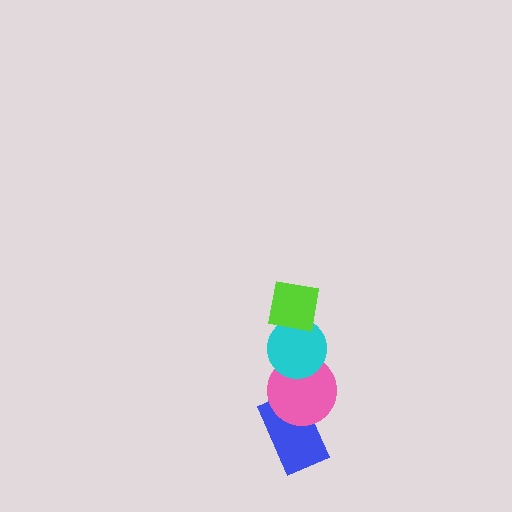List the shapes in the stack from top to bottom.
From top to bottom: the lime square, the cyan circle, the pink circle, the blue rectangle.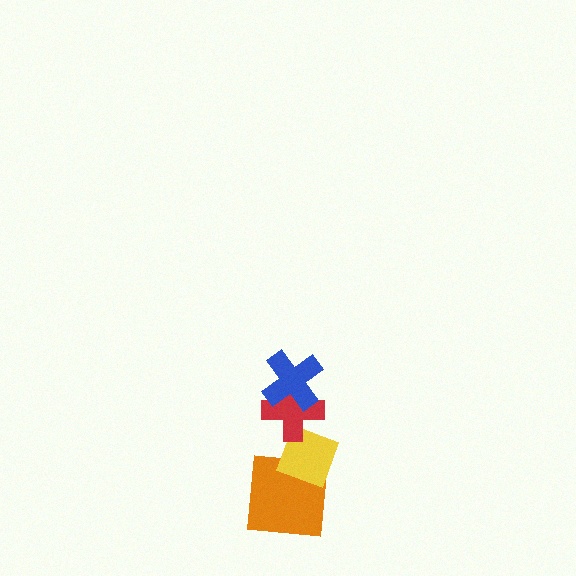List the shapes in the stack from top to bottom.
From top to bottom: the blue cross, the red cross, the yellow diamond, the orange square.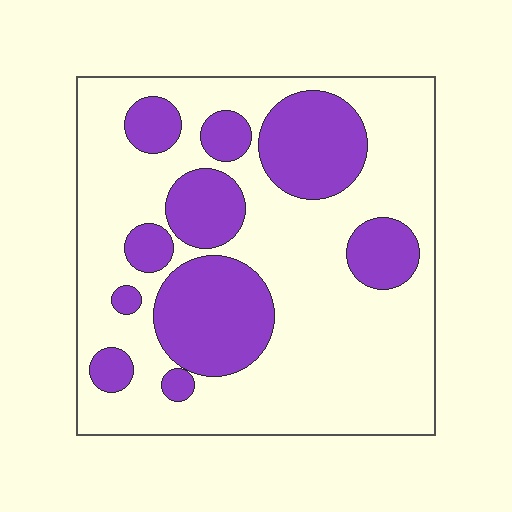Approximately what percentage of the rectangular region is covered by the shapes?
Approximately 30%.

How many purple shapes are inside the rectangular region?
10.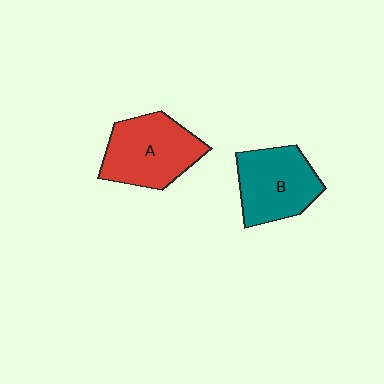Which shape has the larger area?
Shape A (red).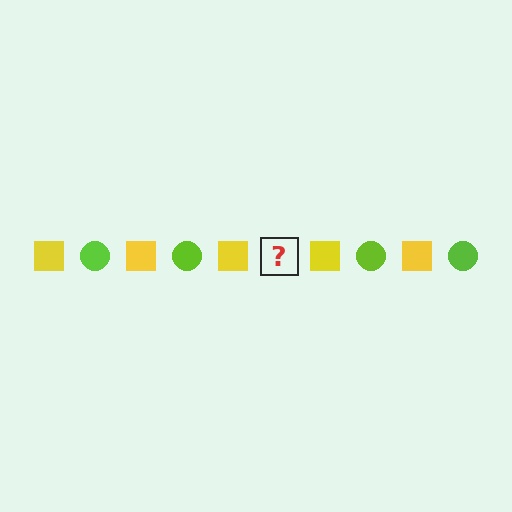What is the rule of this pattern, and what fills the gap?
The rule is that the pattern alternates between yellow square and lime circle. The gap should be filled with a lime circle.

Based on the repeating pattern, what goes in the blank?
The blank should be a lime circle.